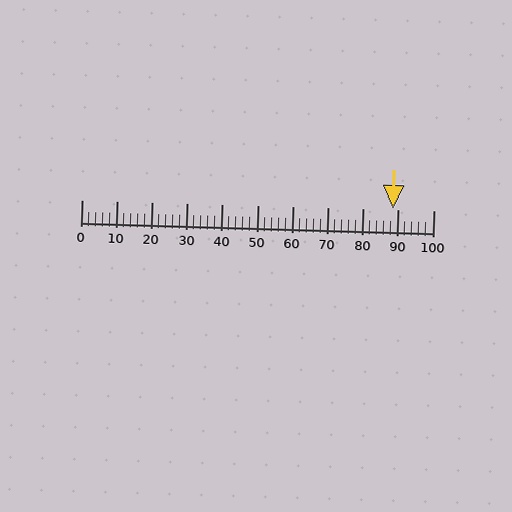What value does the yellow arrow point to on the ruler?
The yellow arrow points to approximately 88.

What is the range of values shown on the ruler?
The ruler shows values from 0 to 100.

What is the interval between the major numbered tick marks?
The major tick marks are spaced 10 units apart.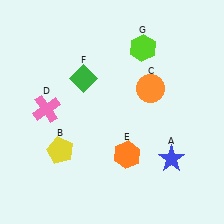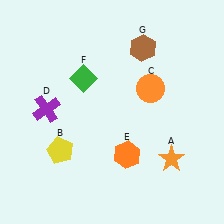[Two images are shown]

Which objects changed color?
A changed from blue to orange. D changed from pink to purple. G changed from lime to brown.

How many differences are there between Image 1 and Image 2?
There are 3 differences between the two images.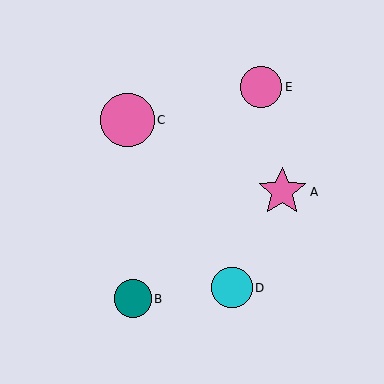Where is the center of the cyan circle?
The center of the cyan circle is at (232, 288).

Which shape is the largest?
The pink circle (labeled C) is the largest.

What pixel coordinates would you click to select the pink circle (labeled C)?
Click at (127, 120) to select the pink circle C.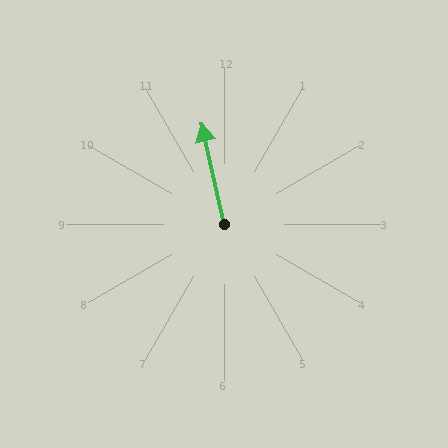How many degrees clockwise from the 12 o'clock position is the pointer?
Approximately 347 degrees.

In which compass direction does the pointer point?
North.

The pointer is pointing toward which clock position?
Roughly 12 o'clock.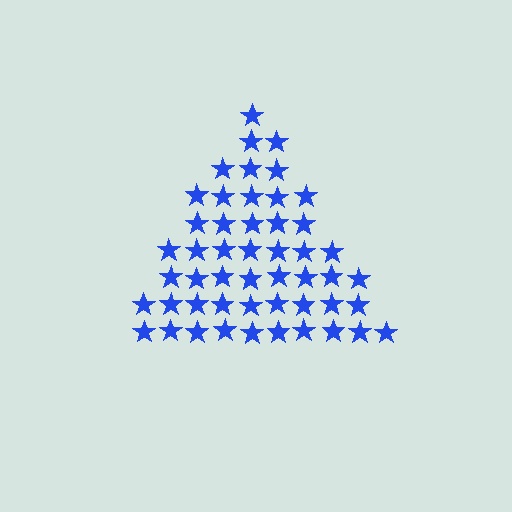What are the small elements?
The small elements are stars.